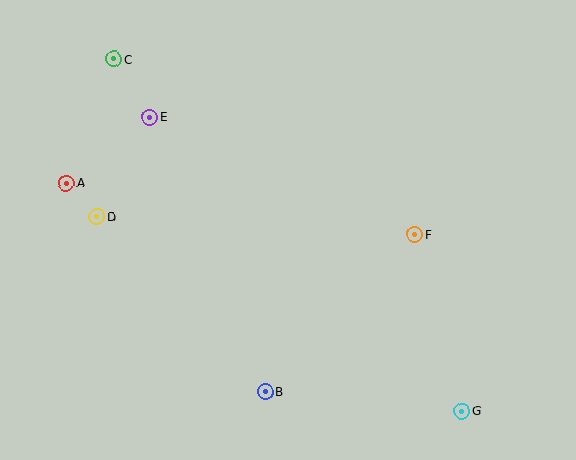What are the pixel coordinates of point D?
Point D is at (97, 217).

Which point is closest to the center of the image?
Point F at (414, 234) is closest to the center.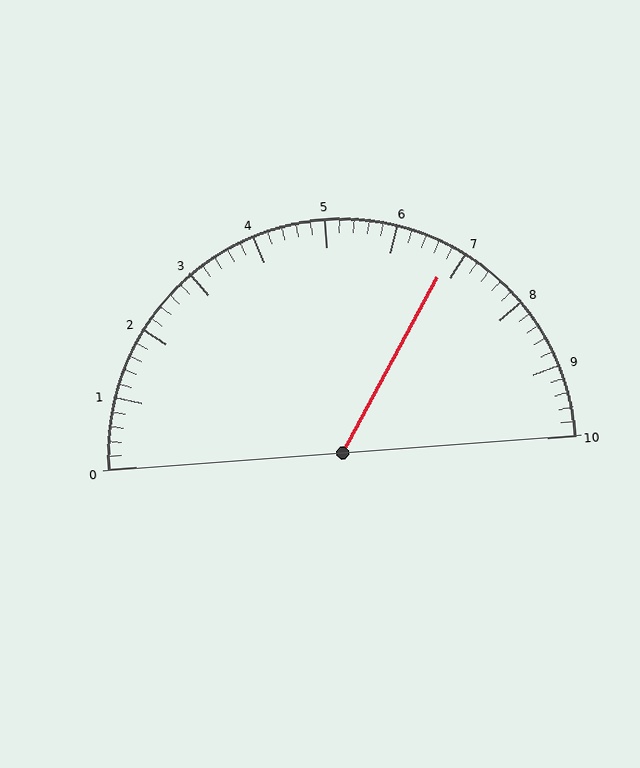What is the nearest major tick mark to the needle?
The nearest major tick mark is 7.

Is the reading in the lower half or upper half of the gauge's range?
The reading is in the upper half of the range (0 to 10).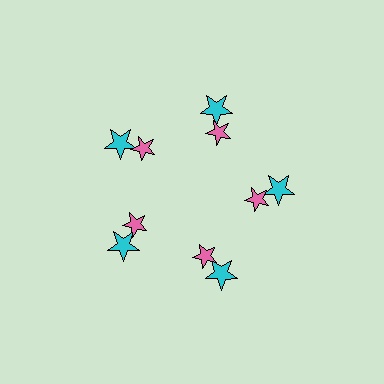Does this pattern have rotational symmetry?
Yes, this pattern has 5-fold rotational symmetry. It looks the same after rotating 72 degrees around the center.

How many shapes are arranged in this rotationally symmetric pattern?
There are 10 shapes, arranged in 5 groups of 2.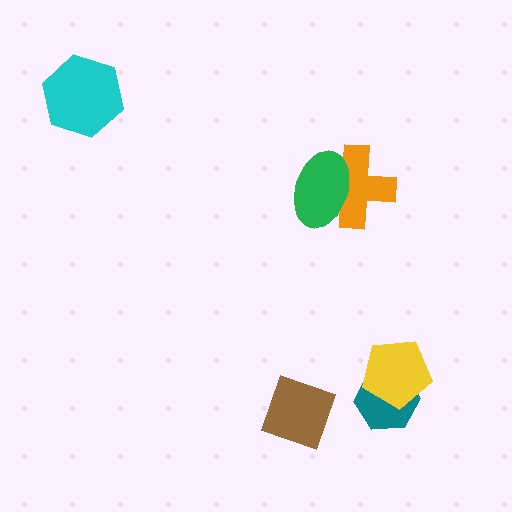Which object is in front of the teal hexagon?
The yellow pentagon is in front of the teal hexagon.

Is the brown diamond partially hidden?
No, no other shape covers it.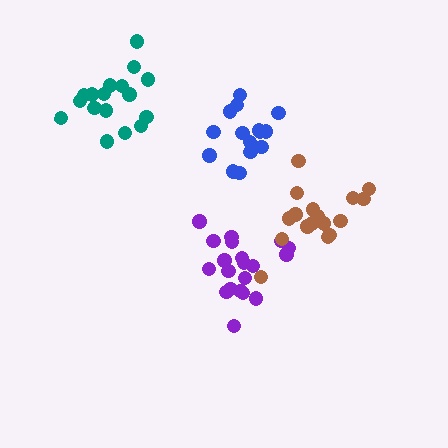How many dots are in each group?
Group 1: 20 dots, Group 2: 17 dots, Group 3: 16 dots, Group 4: 17 dots (70 total).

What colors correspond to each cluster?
The clusters are colored: purple, brown, blue, teal.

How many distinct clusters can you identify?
There are 4 distinct clusters.